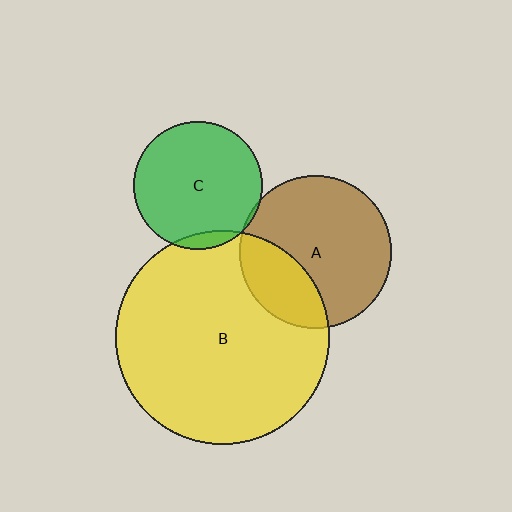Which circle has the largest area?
Circle B (yellow).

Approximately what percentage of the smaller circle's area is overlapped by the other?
Approximately 5%.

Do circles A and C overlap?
Yes.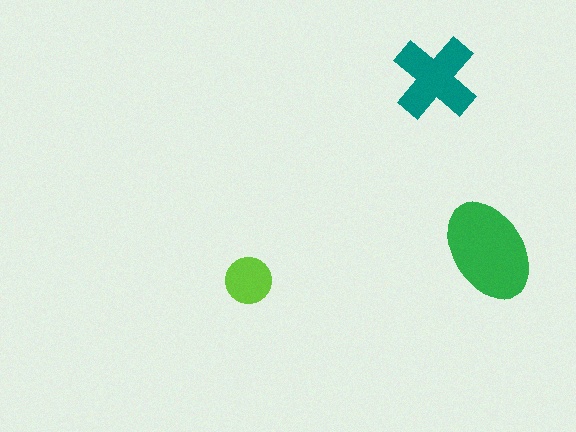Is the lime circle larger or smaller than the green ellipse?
Smaller.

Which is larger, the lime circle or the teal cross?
The teal cross.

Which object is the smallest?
The lime circle.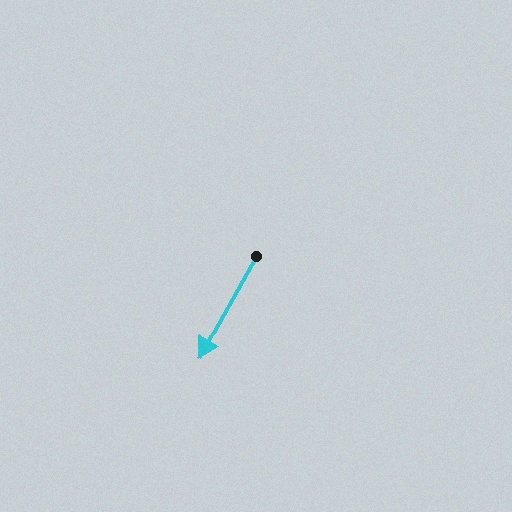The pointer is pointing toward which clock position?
Roughly 7 o'clock.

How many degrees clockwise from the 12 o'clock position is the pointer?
Approximately 209 degrees.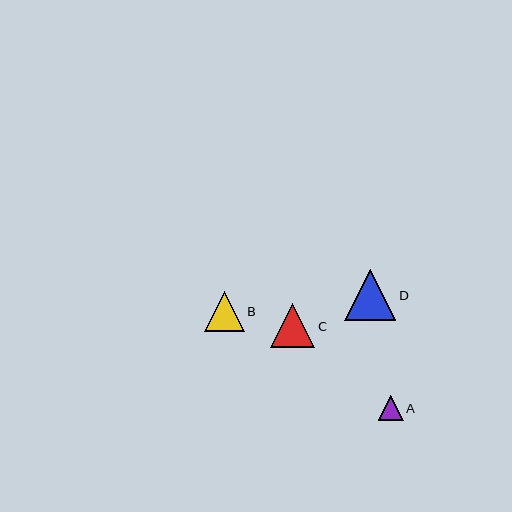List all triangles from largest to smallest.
From largest to smallest: D, C, B, A.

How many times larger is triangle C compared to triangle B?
Triangle C is approximately 1.1 times the size of triangle B.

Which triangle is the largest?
Triangle D is the largest with a size of approximately 51 pixels.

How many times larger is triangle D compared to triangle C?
Triangle D is approximately 1.2 times the size of triangle C.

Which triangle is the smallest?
Triangle A is the smallest with a size of approximately 25 pixels.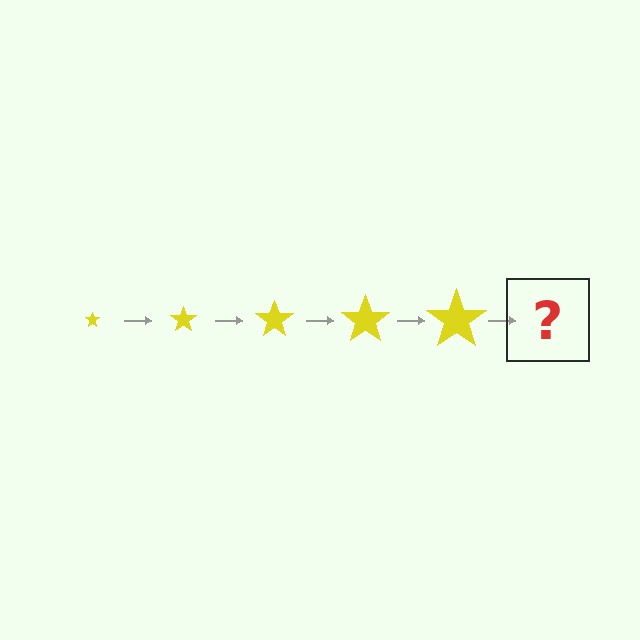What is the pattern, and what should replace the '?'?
The pattern is that the star gets progressively larger each step. The '?' should be a yellow star, larger than the previous one.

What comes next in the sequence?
The next element should be a yellow star, larger than the previous one.